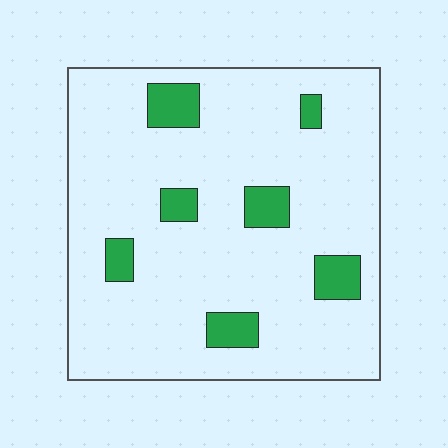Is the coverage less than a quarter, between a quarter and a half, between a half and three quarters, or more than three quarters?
Less than a quarter.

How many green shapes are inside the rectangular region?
7.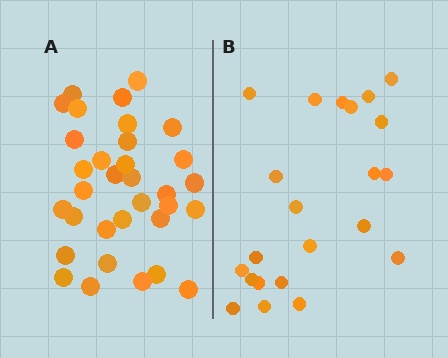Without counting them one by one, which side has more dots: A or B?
Region A (the left region) has more dots.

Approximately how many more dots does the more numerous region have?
Region A has roughly 12 or so more dots than region B.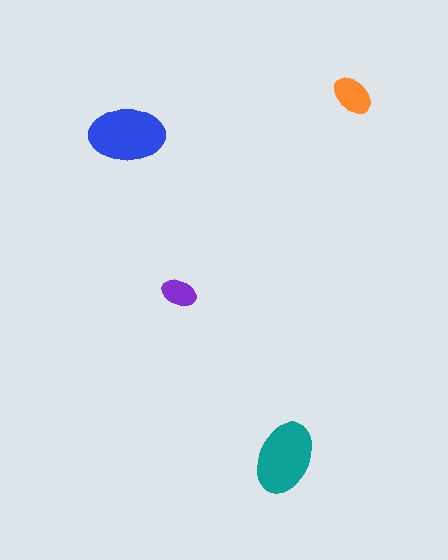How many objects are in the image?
There are 4 objects in the image.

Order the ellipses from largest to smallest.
the blue one, the teal one, the orange one, the purple one.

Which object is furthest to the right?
The orange ellipse is rightmost.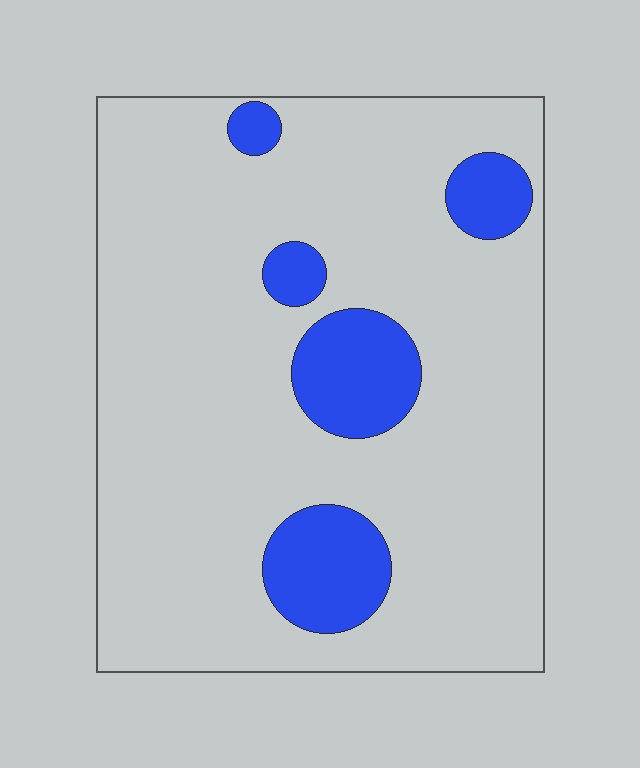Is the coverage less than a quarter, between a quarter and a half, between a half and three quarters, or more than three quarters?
Less than a quarter.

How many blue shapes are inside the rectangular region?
5.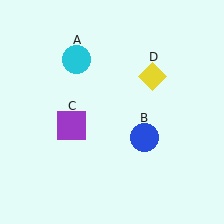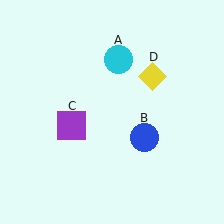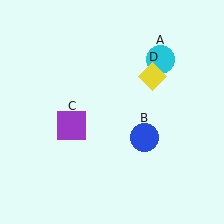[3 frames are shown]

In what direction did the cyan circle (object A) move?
The cyan circle (object A) moved right.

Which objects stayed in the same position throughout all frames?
Blue circle (object B) and purple square (object C) and yellow diamond (object D) remained stationary.